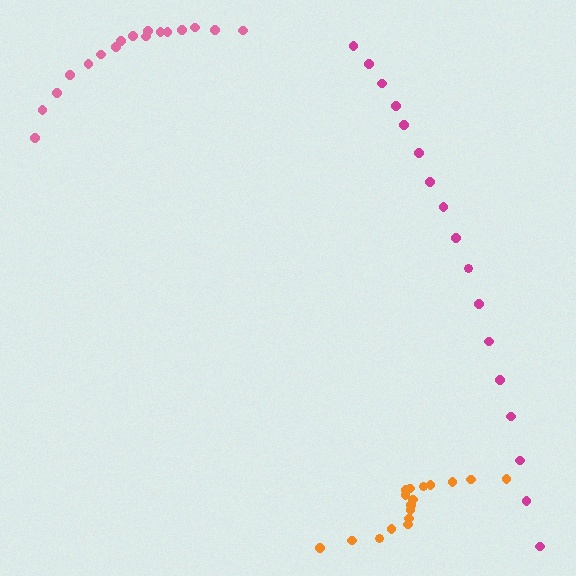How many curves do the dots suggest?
There are 3 distinct paths.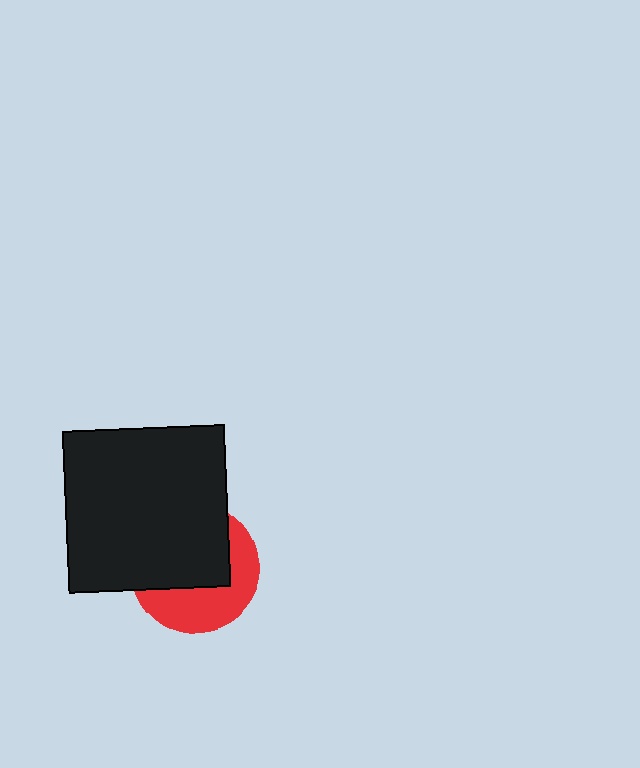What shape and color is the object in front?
The object in front is a black square.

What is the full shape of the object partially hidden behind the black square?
The partially hidden object is a red circle.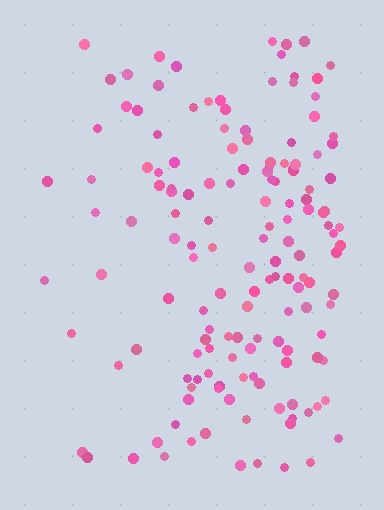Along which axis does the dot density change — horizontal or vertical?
Horizontal.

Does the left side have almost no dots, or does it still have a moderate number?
Still a moderate number, just noticeably fewer than the right.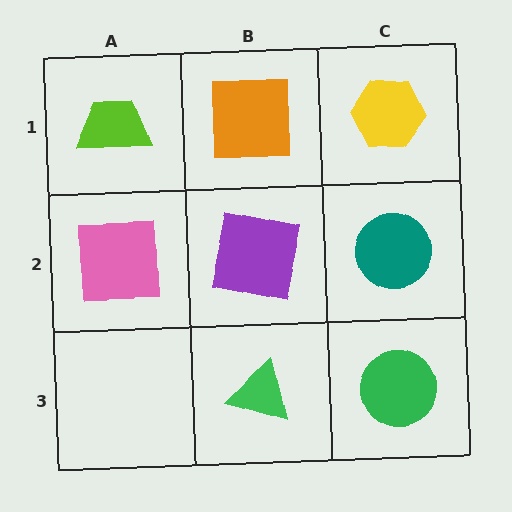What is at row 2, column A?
A pink square.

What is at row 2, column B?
A purple square.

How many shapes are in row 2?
3 shapes.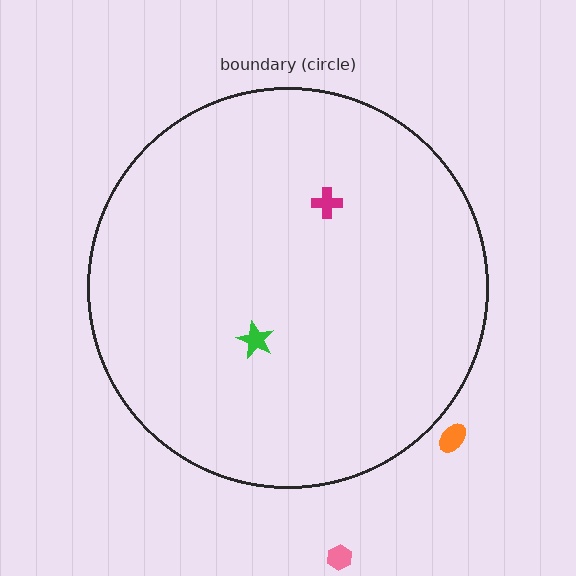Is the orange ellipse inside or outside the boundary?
Outside.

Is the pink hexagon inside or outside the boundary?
Outside.